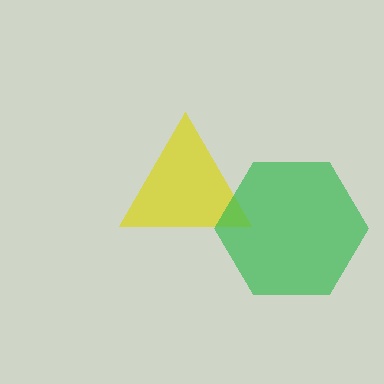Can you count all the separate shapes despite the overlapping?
Yes, there are 2 separate shapes.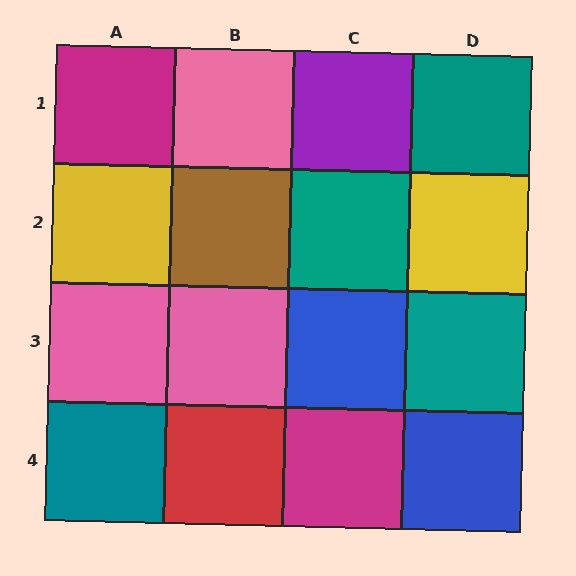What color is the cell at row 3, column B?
Pink.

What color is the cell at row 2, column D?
Yellow.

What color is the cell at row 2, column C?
Teal.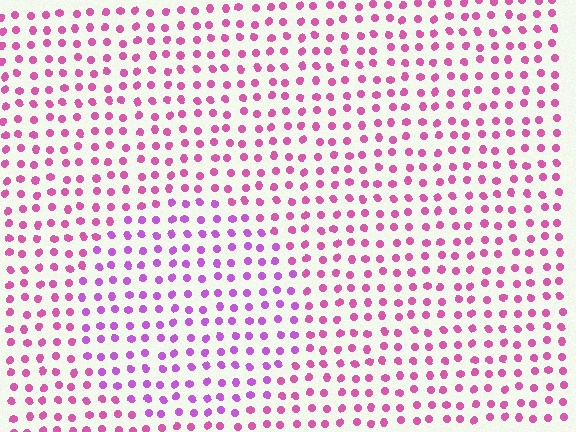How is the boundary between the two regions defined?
The boundary is defined purely by a slight shift in hue (about 31 degrees). Spacing, size, and orientation are identical on both sides.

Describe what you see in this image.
The image is filled with small pink elements in a uniform arrangement. A circle-shaped region is visible where the elements are tinted to a slightly different hue, forming a subtle color boundary.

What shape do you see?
I see a circle.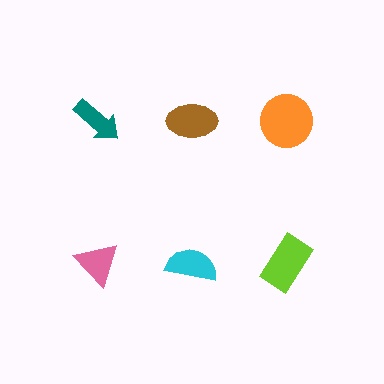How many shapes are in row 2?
3 shapes.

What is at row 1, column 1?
A teal arrow.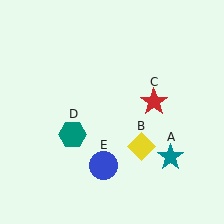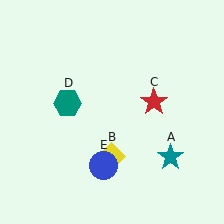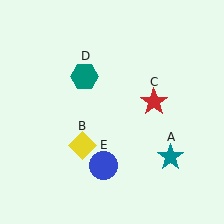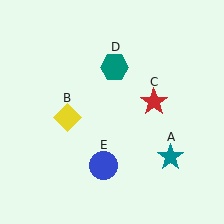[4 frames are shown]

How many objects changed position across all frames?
2 objects changed position: yellow diamond (object B), teal hexagon (object D).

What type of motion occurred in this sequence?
The yellow diamond (object B), teal hexagon (object D) rotated clockwise around the center of the scene.